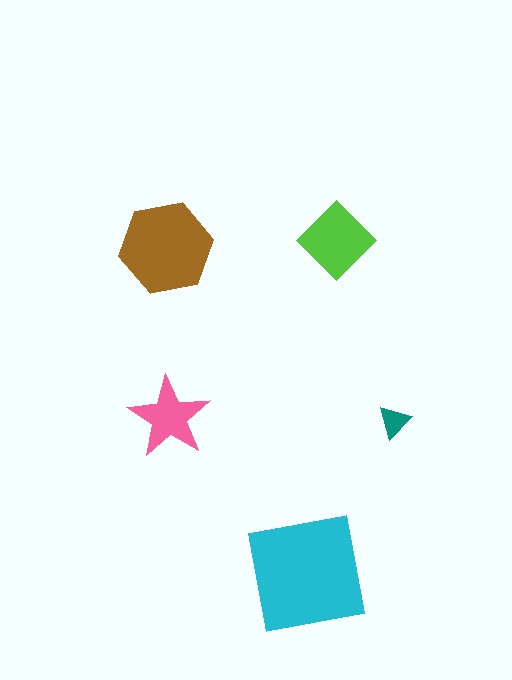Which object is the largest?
The cyan square.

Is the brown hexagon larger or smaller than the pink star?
Larger.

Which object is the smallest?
The teal triangle.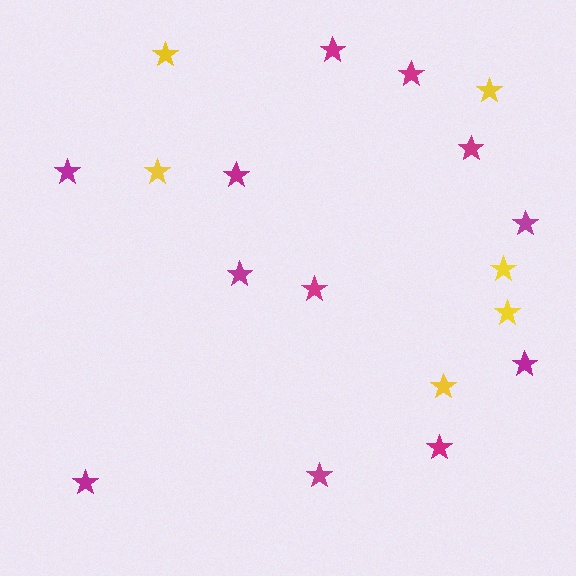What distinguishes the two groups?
There are 2 groups: one group of magenta stars (12) and one group of yellow stars (6).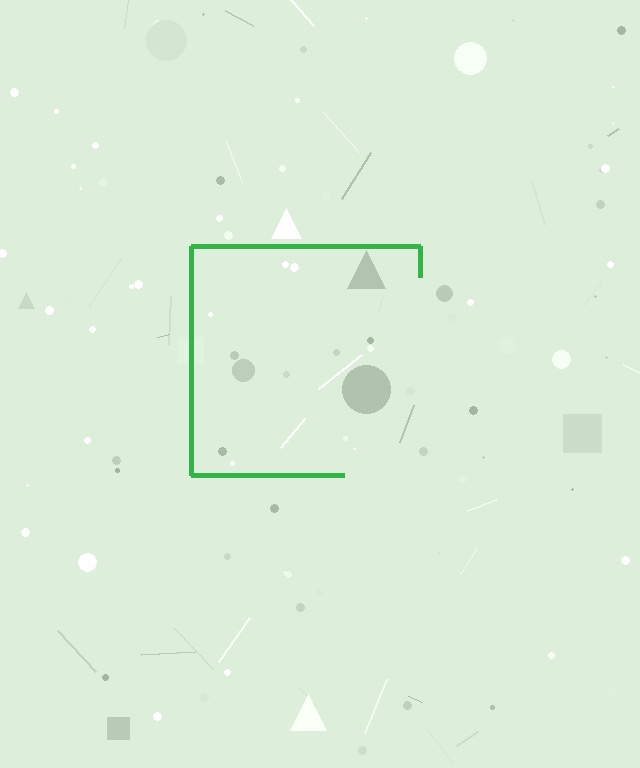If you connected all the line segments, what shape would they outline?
They would outline a square.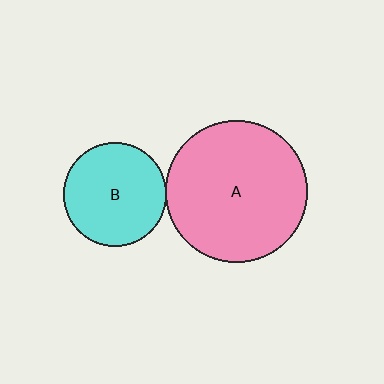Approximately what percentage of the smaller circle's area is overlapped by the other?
Approximately 5%.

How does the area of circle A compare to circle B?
Approximately 1.9 times.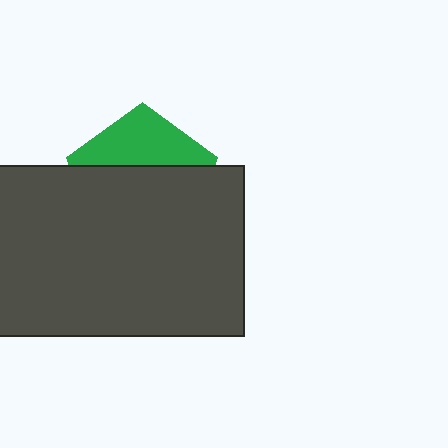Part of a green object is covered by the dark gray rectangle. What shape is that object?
It is a pentagon.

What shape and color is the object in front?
The object in front is a dark gray rectangle.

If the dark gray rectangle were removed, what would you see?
You would see the complete green pentagon.